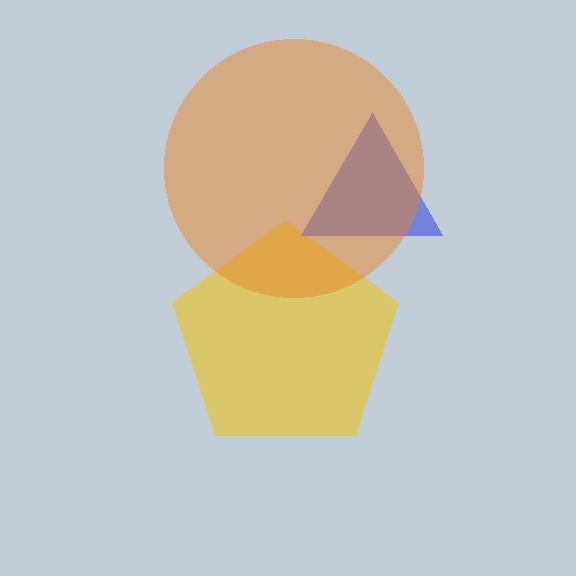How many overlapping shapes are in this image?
There are 3 overlapping shapes in the image.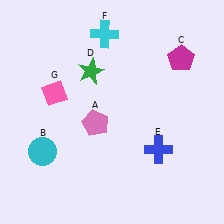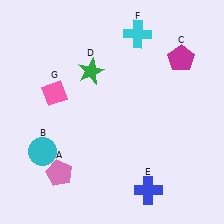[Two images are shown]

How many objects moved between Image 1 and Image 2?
3 objects moved between the two images.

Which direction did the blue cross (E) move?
The blue cross (E) moved down.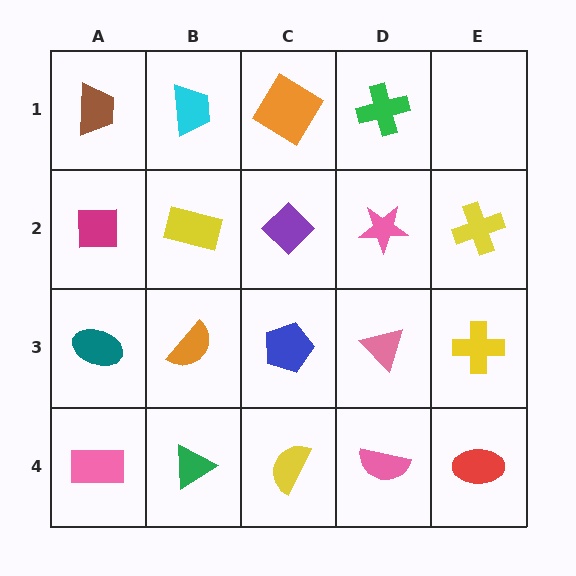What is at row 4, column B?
A green triangle.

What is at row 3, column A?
A teal ellipse.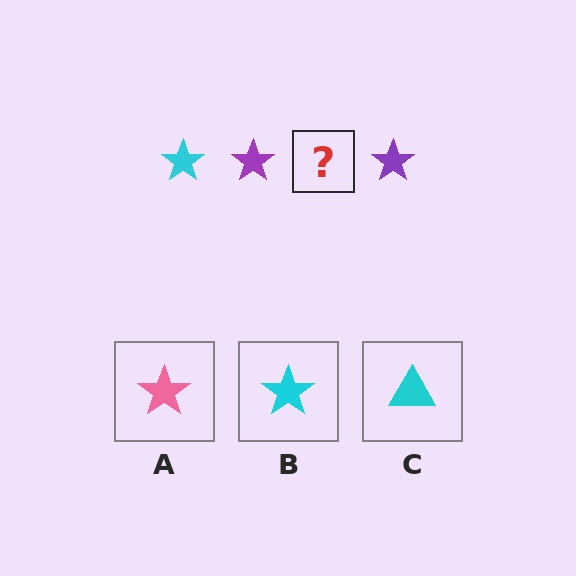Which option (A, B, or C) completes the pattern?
B.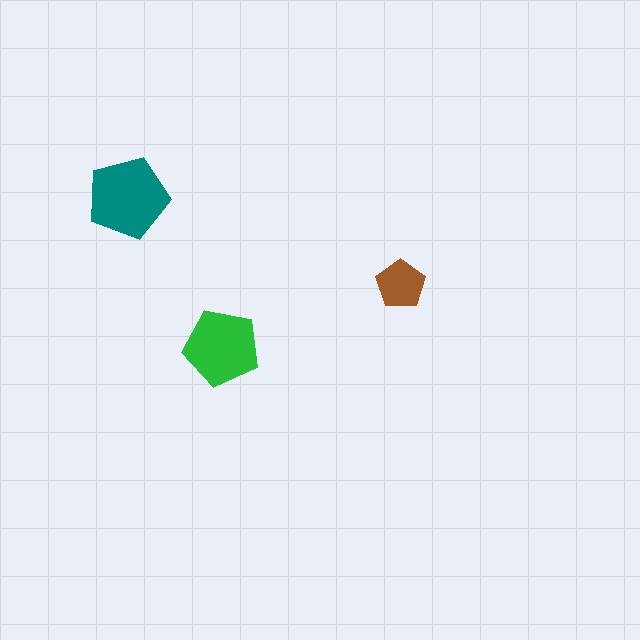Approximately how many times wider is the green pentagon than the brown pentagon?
About 1.5 times wider.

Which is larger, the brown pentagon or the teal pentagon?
The teal one.